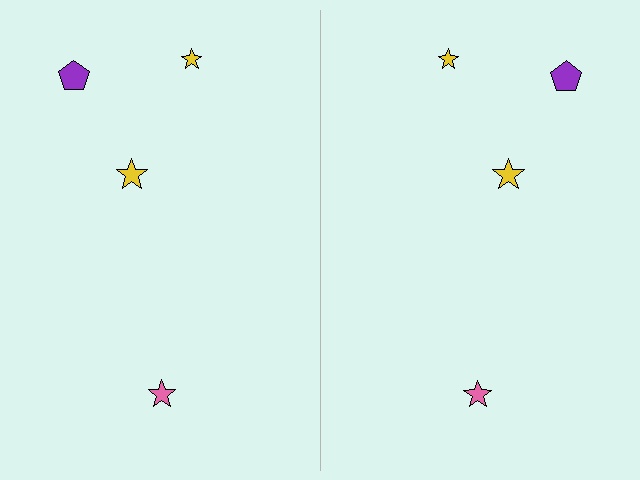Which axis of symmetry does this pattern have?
The pattern has a vertical axis of symmetry running through the center of the image.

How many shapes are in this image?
There are 8 shapes in this image.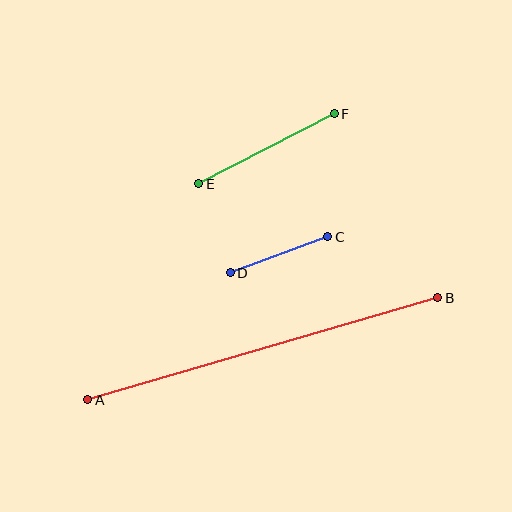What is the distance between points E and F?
The distance is approximately 153 pixels.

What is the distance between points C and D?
The distance is approximately 104 pixels.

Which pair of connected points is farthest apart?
Points A and B are farthest apart.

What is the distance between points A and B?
The distance is approximately 364 pixels.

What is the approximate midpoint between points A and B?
The midpoint is at approximately (263, 349) pixels.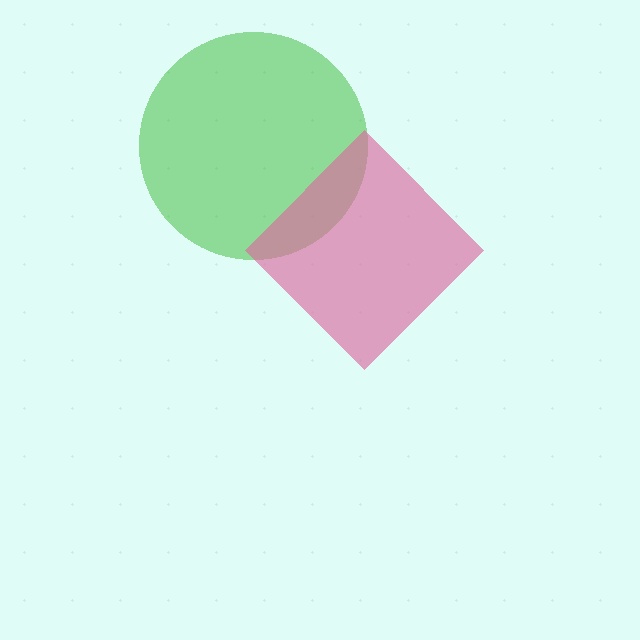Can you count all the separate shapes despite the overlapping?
Yes, there are 2 separate shapes.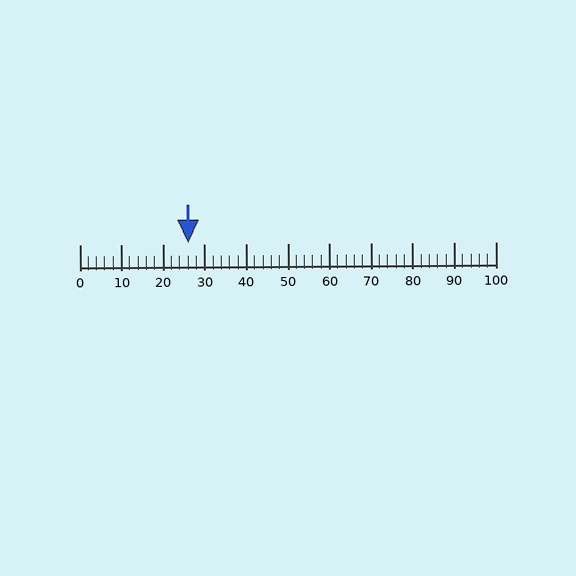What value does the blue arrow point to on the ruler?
The blue arrow points to approximately 26.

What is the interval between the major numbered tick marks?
The major tick marks are spaced 10 units apart.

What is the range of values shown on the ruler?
The ruler shows values from 0 to 100.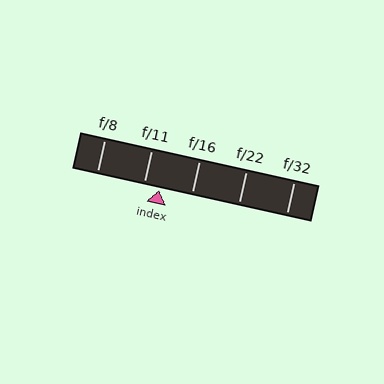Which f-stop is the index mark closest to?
The index mark is closest to f/11.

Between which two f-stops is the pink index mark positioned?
The index mark is between f/11 and f/16.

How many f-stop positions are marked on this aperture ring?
There are 5 f-stop positions marked.